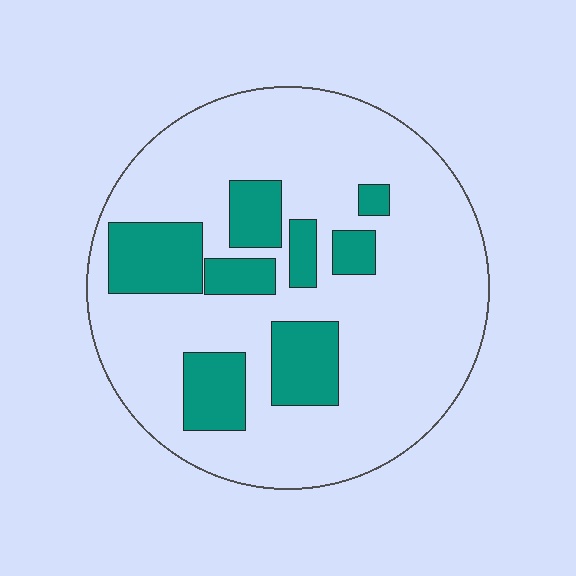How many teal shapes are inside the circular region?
8.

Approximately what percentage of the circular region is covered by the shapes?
Approximately 20%.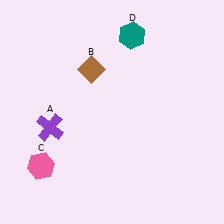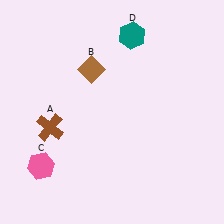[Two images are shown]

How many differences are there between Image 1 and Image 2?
There is 1 difference between the two images.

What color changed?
The cross (A) changed from purple in Image 1 to brown in Image 2.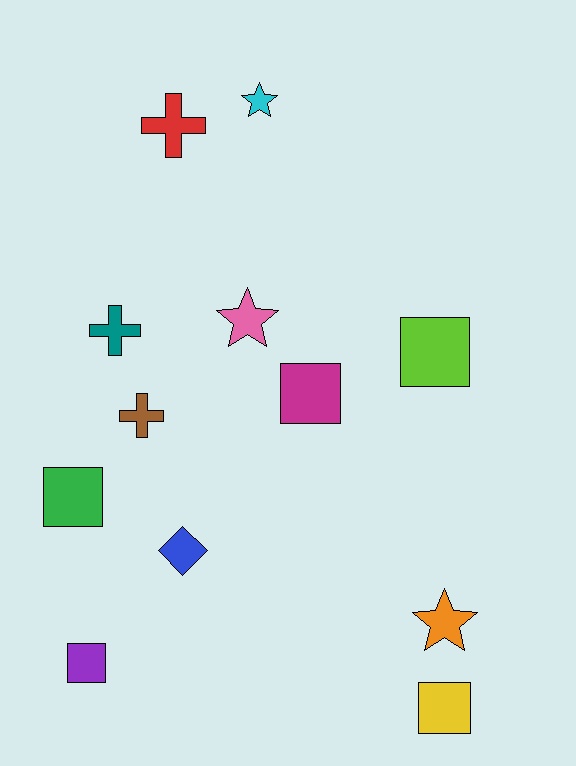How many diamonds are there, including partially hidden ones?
There is 1 diamond.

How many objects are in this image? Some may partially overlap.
There are 12 objects.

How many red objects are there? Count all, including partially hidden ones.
There is 1 red object.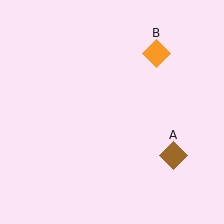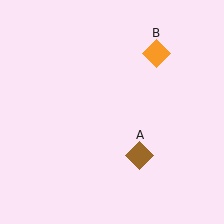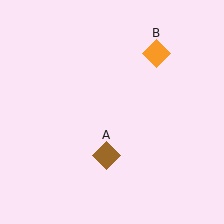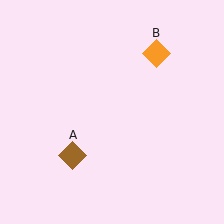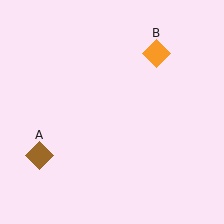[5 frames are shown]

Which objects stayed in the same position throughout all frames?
Orange diamond (object B) remained stationary.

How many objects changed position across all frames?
1 object changed position: brown diamond (object A).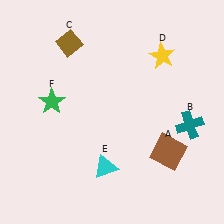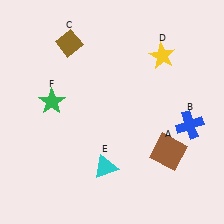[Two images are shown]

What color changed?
The cross (B) changed from teal in Image 1 to blue in Image 2.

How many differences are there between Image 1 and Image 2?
There is 1 difference between the two images.